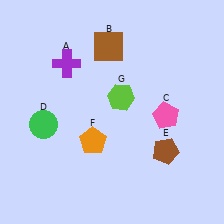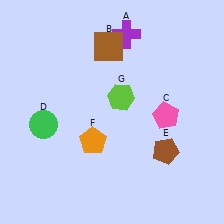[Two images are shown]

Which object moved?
The purple cross (A) moved right.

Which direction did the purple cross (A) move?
The purple cross (A) moved right.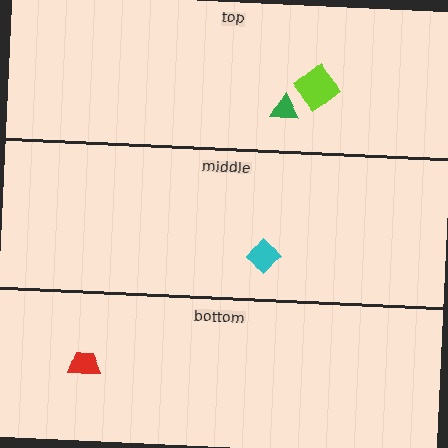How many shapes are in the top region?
2.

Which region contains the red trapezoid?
The bottom region.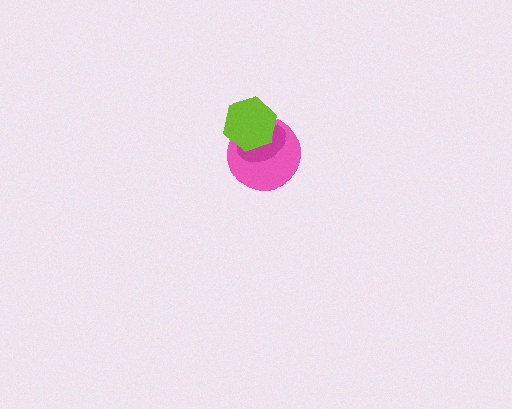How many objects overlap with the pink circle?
2 objects overlap with the pink circle.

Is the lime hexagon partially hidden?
No, no other shape covers it.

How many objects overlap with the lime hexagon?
2 objects overlap with the lime hexagon.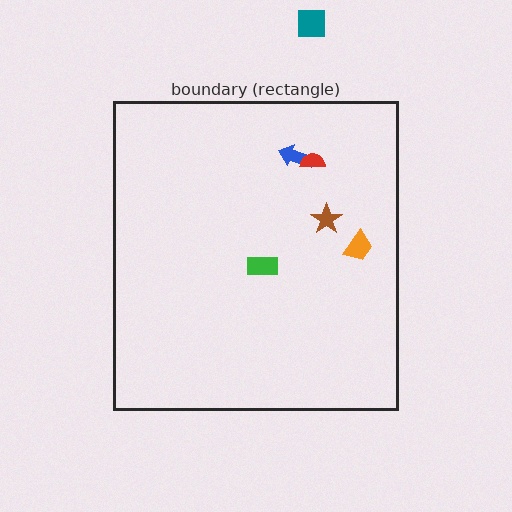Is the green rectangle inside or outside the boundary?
Inside.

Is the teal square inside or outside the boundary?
Outside.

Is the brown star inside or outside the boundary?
Inside.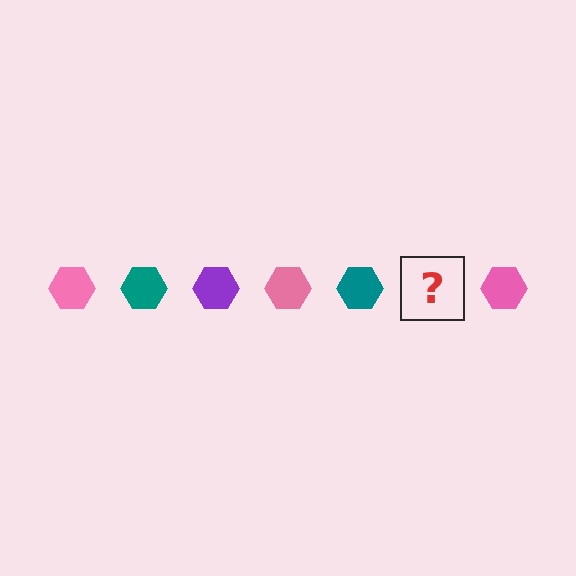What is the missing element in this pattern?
The missing element is a purple hexagon.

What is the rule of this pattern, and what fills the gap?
The rule is that the pattern cycles through pink, teal, purple hexagons. The gap should be filled with a purple hexagon.